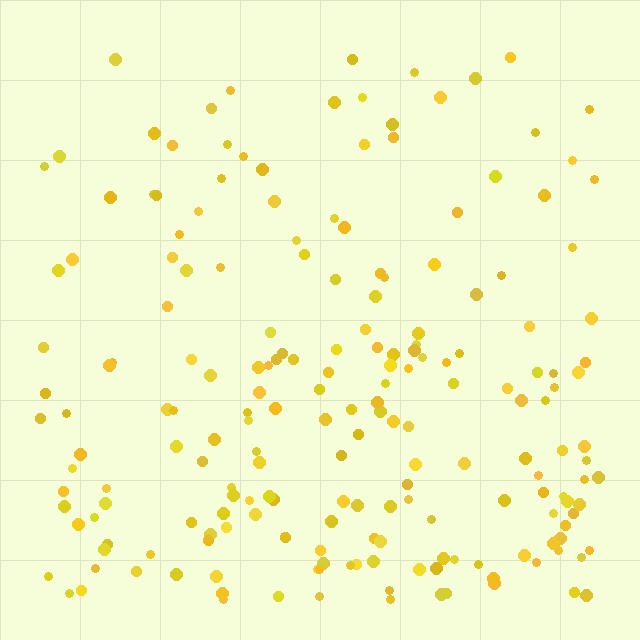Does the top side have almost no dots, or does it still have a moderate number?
Still a moderate number, just noticeably fewer than the bottom.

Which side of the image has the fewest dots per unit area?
The top.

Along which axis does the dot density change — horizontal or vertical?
Vertical.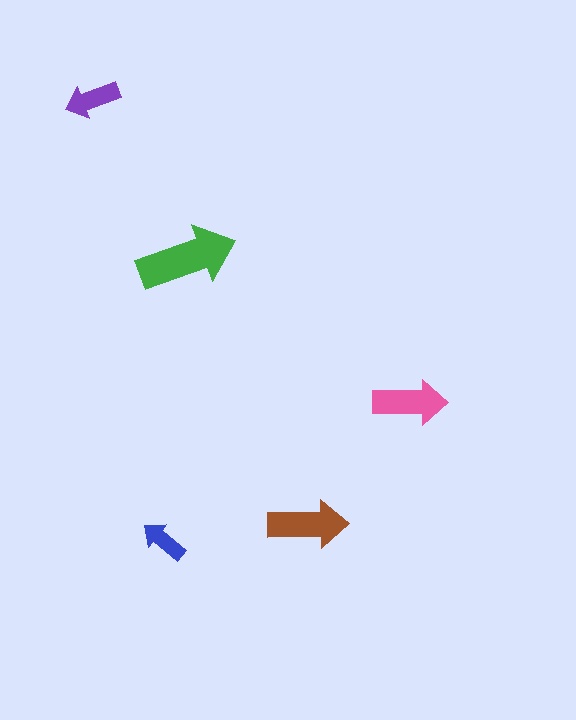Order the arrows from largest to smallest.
the green one, the brown one, the pink one, the purple one, the blue one.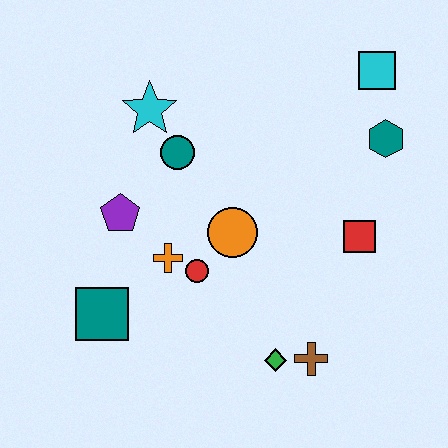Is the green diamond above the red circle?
No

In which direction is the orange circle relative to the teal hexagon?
The orange circle is to the left of the teal hexagon.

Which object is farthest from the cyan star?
The brown cross is farthest from the cyan star.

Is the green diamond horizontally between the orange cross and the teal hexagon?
Yes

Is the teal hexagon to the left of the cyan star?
No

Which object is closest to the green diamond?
The brown cross is closest to the green diamond.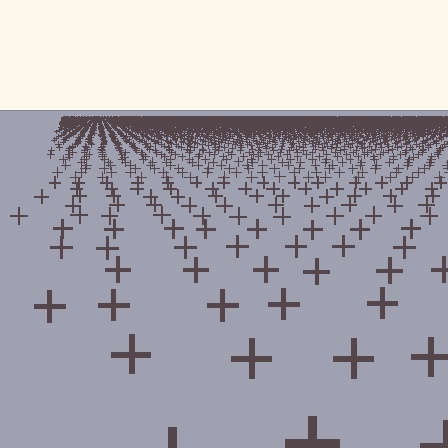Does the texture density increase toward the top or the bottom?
Density increases toward the top.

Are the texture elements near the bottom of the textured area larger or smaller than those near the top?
Larger. Near the bottom, elements are closer to the viewer and appear at a bigger on-screen size.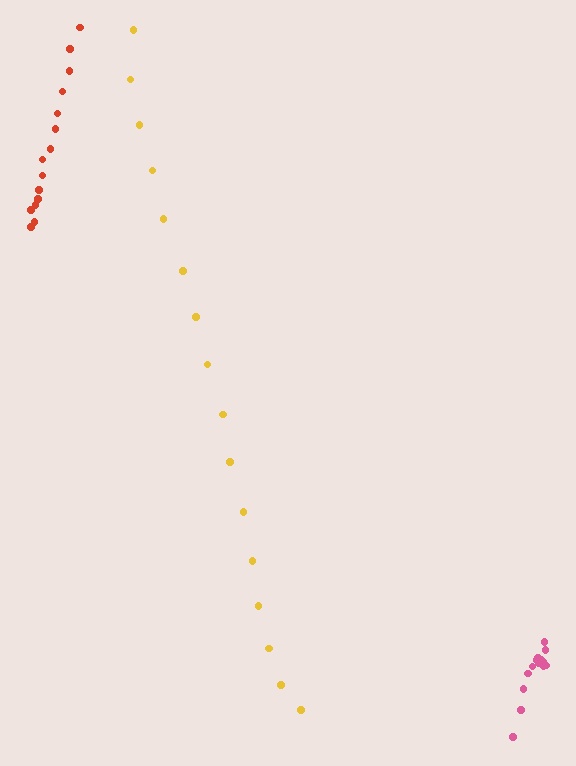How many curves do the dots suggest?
There are 3 distinct paths.